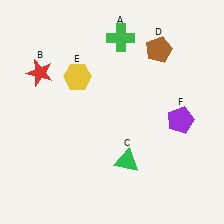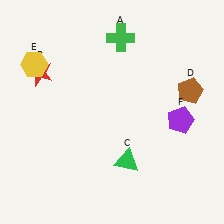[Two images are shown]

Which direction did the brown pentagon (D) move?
The brown pentagon (D) moved down.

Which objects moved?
The objects that moved are: the brown pentagon (D), the yellow hexagon (E).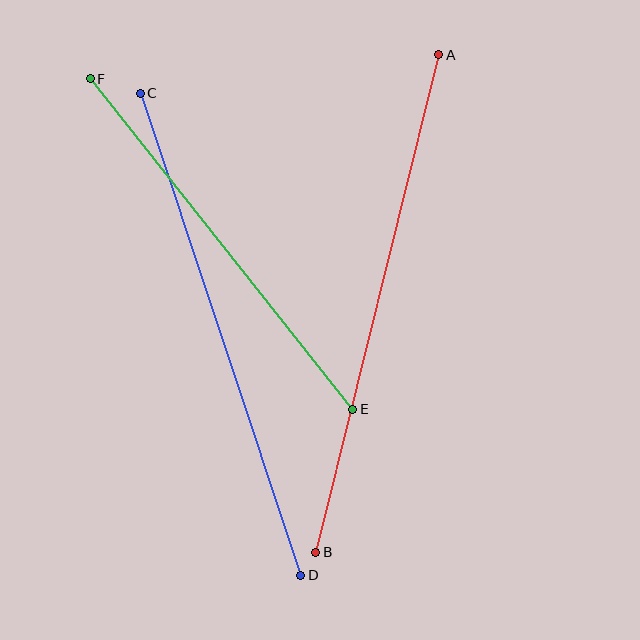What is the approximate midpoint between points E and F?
The midpoint is at approximately (221, 244) pixels.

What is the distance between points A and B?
The distance is approximately 512 pixels.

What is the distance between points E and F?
The distance is approximately 422 pixels.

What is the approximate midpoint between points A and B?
The midpoint is at approximately (377, 303) pixels.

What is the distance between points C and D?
The distance is approximately 508 pixels.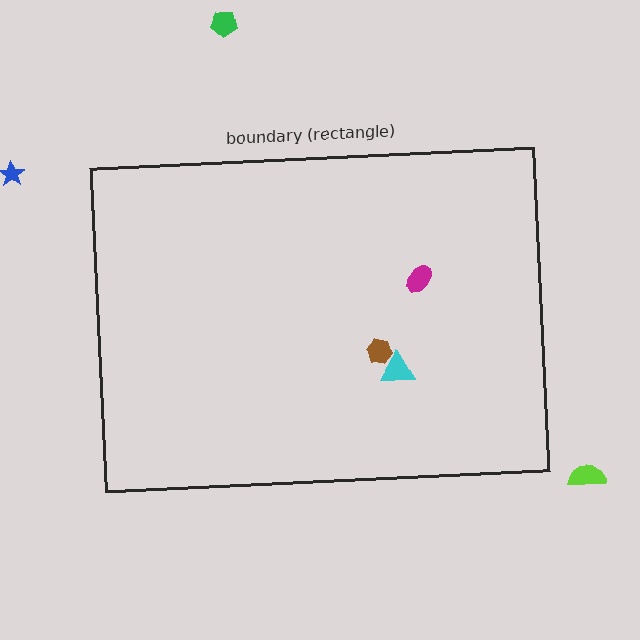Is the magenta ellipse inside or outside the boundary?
Inside.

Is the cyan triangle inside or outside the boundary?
Inside.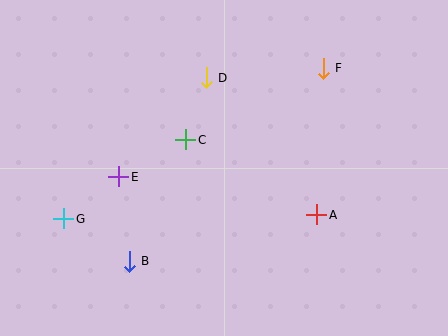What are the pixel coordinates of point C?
Point C is at (186, 140).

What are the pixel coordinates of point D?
Point D is at (206, 78).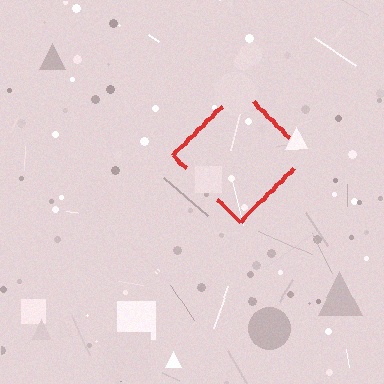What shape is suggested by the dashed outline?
The dashed outline suggests a diamond.